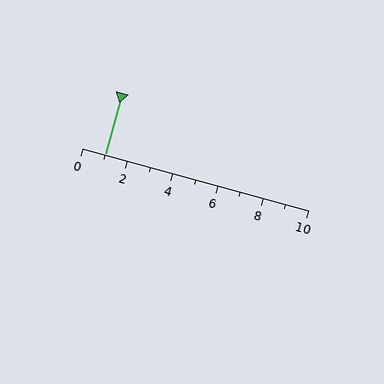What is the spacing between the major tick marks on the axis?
The major ticks are spaced 2 apart.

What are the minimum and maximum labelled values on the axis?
The axis runs from 0 to 10.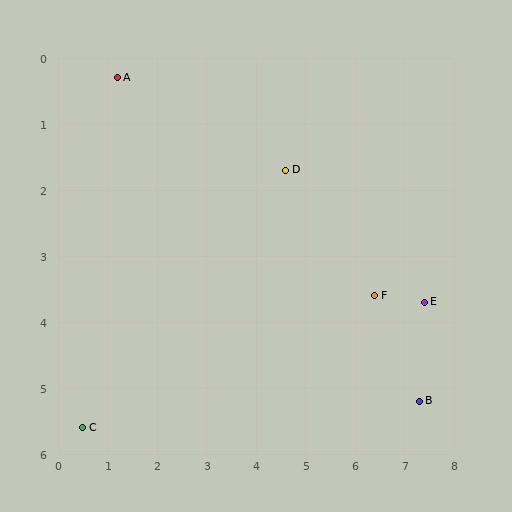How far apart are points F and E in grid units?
Points F and E are about 1.0 grid units apart.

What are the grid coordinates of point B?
Point B is at approximately (7.3, 5.2).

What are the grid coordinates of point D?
Point D is at approximately (4.6, 1.7).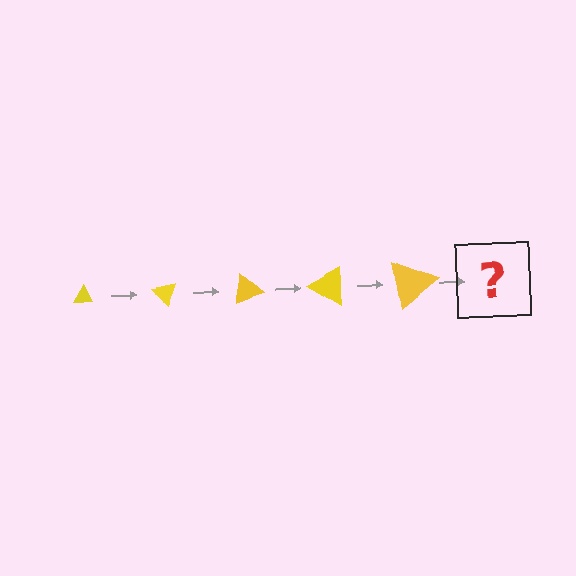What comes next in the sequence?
The next element should be a triangle, larger than the previous one and rotated 250 degrees from the start.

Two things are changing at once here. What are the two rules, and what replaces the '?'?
The two rules are that the triangle grows larger each step and it rotates 50 degrees each step. The '?' should be a triangle, larger than the previous one and rotated 250 degrees from the start.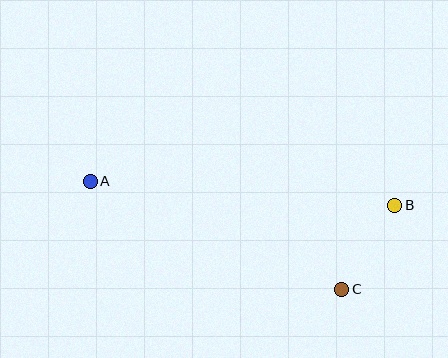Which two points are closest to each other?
Points B and C are closest to each other.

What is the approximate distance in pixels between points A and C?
The distance between A and C is approximately 274 pixels.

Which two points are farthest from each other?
Points A and B are farthest from each other.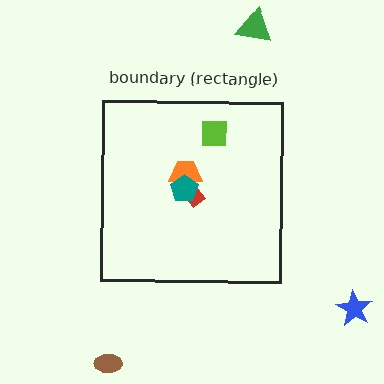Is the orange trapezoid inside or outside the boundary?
Inside.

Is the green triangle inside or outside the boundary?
Outside.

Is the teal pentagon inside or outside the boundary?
Inside.